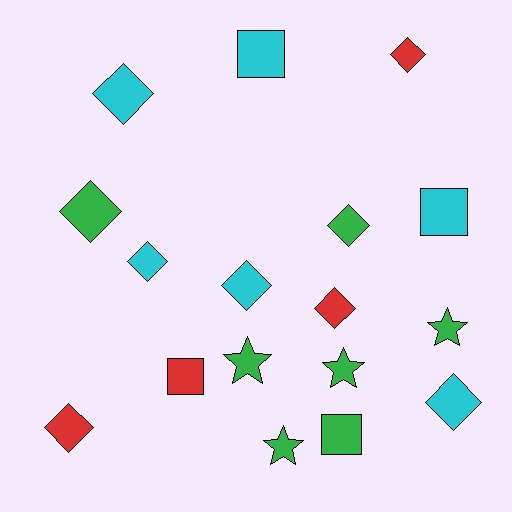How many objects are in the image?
There are 17 objects.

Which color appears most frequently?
Green, with 7 objects.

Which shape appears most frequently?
Diamond, with 9 objects.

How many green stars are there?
There are 4 green stars.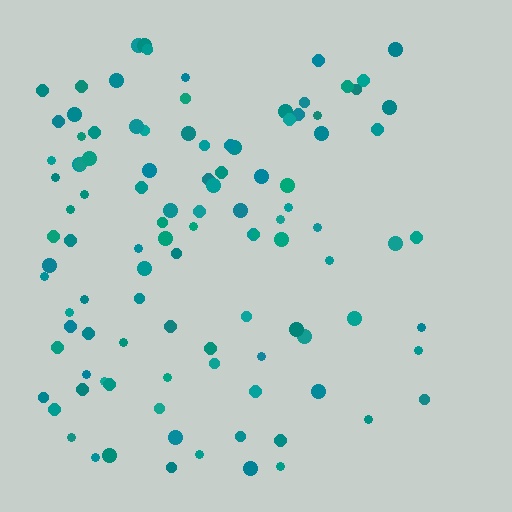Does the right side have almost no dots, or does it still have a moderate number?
Still a moderate number, just noticeably fewer than the left.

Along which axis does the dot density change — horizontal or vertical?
Horizontal.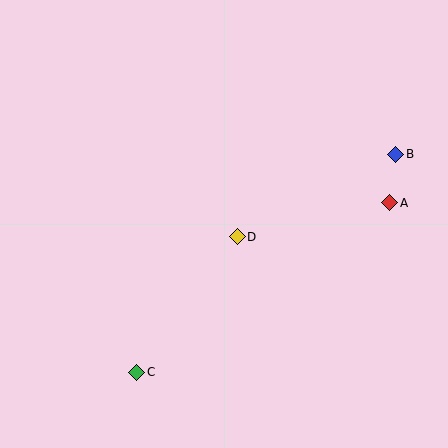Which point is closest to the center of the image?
Point D at (237, 237) is closest to the center.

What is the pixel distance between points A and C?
The distance between A and C is 305 pixels.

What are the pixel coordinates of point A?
Point A is at (390, 203).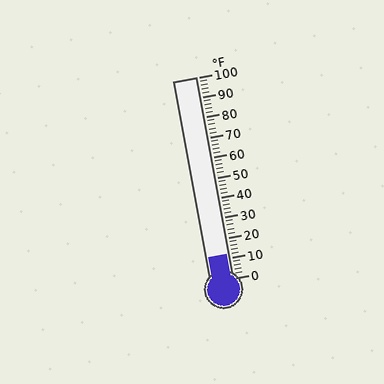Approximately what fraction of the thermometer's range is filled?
The thermometer is filled to approximately 10% of its range.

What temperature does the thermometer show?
The thermometer shows approximately 12°F.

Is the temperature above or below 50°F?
The temperature is below 50°F.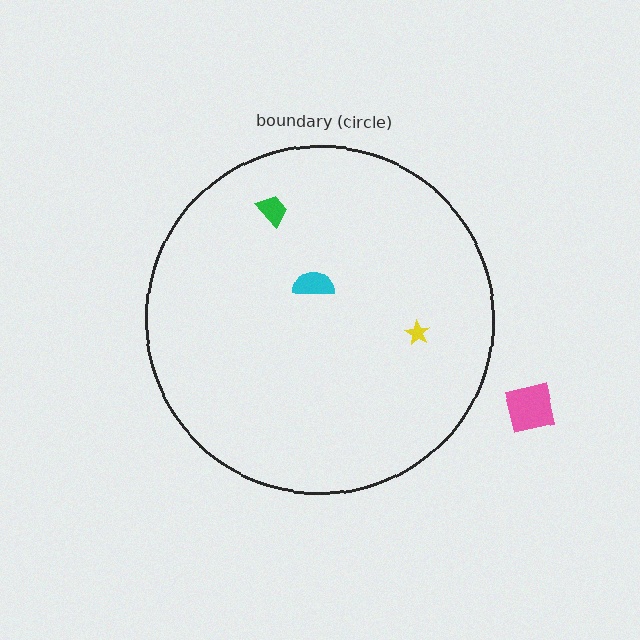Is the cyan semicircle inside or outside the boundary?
Inside.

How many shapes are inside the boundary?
3 inside, 1 outside.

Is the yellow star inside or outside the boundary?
Inside.